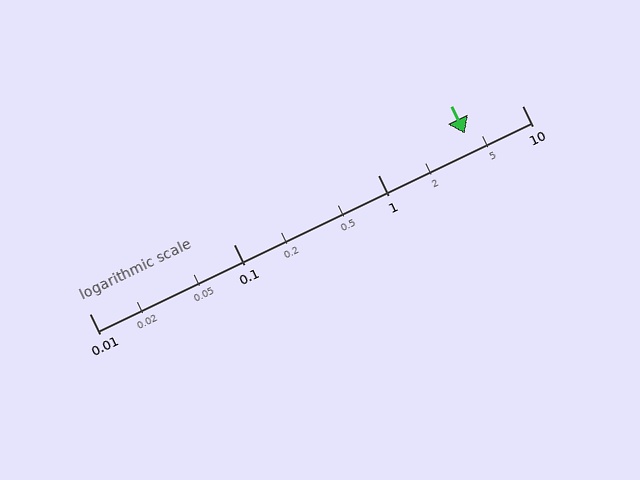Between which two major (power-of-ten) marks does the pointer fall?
The pointer is between 1 and 10.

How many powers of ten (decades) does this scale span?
The scale spans 3 decades, from 0.01 to 10.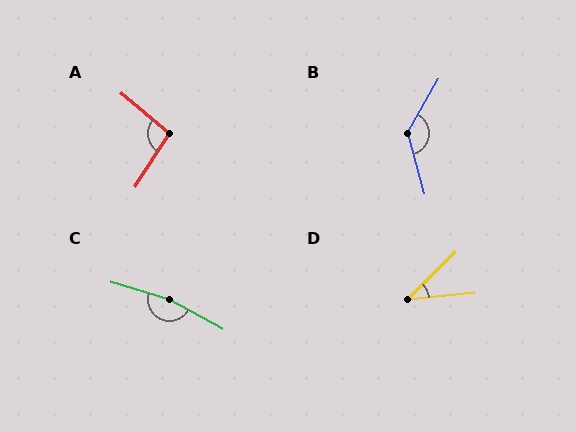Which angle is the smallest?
D, at approximately 39 degrees.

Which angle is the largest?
C, at approximately 168 degrees.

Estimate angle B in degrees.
Approximately 134 degrees.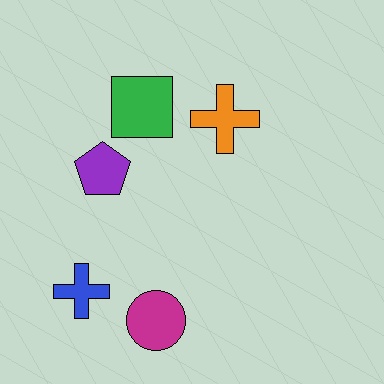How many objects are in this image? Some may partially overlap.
There are 5 objects.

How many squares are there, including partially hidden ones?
There is 1 square.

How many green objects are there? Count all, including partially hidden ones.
There is 1 green object.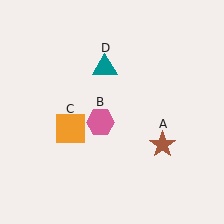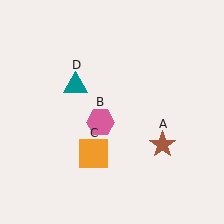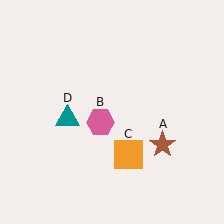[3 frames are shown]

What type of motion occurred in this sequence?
The orange square (object C), teal triangle (object D) rotated counterclockwise around the center of the scene.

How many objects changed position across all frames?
2 objects changed position: orange square (object C), teal triangle (object D).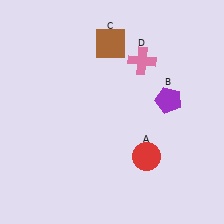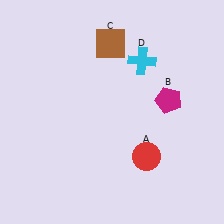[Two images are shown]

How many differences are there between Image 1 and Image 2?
There are 2 differences between the two images.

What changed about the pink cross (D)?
In Image 1, D is pink. In Image 2, it changed to cyan.